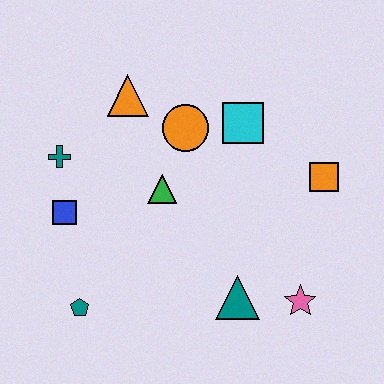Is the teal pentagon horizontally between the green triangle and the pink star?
No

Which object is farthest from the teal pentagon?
The orange square is farthest from the teal pentagon.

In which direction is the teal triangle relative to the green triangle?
The teal triangle is below the green triangle.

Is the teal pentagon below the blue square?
Yes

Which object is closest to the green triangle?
The orange circle is closest to the green triangle.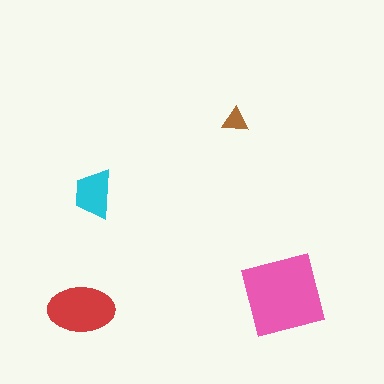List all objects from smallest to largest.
The brown triangle, the cyan trapezoid, the red ellipse, the pink square.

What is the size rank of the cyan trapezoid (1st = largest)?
3rd.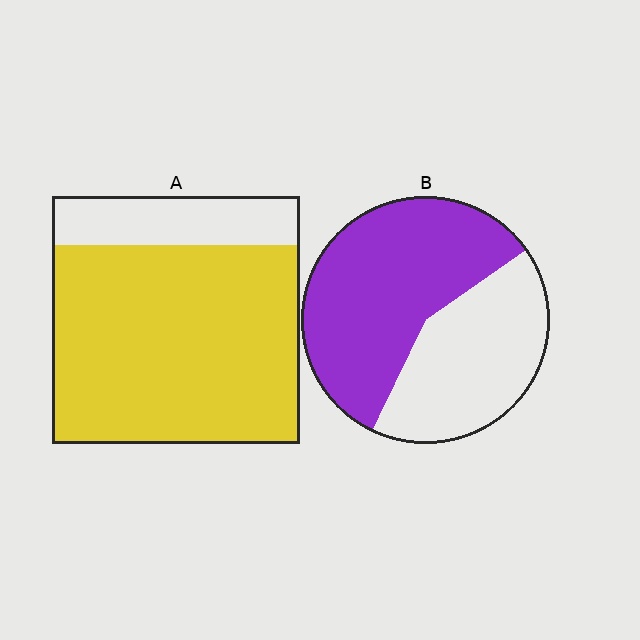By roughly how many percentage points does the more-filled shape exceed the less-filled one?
By roughly 20 percentage points (A over B).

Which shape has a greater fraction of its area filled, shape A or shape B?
Shape A.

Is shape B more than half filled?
Yes.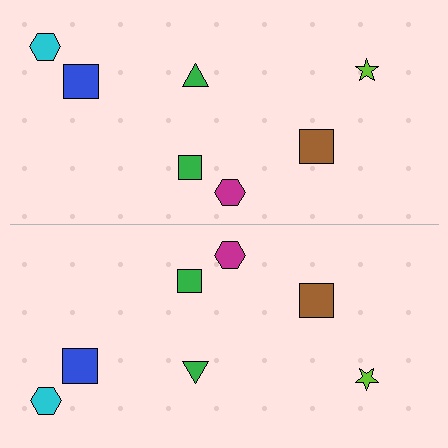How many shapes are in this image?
There are 14 shapes in this image.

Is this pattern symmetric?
Yes, this pattern has bilateral (reflection) symmetry.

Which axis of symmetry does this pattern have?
The pattern has a horizontal axis of symmetry running through the center of the image.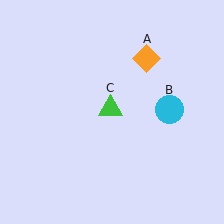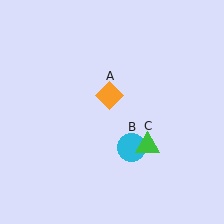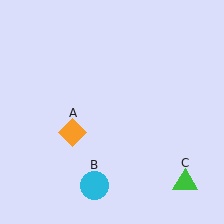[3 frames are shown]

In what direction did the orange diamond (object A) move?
The orange diamond (object A) moved down and to the left.